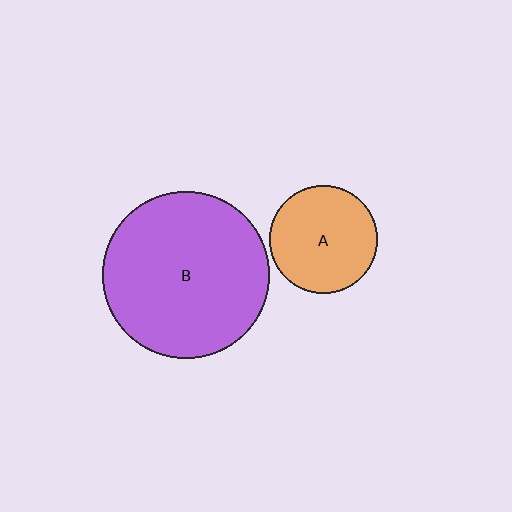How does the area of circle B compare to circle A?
Approximately 2.4 times.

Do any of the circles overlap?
No, none of the circles overlap.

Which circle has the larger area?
Circle B (purple).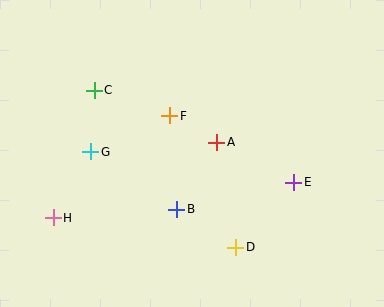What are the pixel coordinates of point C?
Point C is at (94, 90).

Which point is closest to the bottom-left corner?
Point H is closest to the bottom-left corner.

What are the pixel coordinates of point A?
Point A is at (217, 142).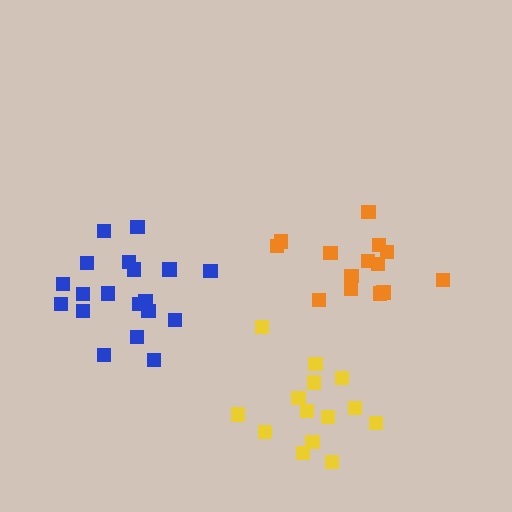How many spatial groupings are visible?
There are 3 spatial groupings.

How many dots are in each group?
Group 1: 19 dots, Group 2: 14 dots, Group 3: 14 dots (47 total).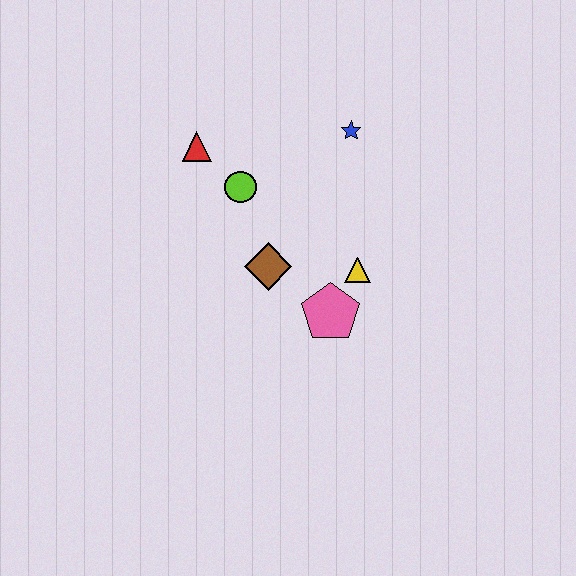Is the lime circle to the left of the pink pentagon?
Yes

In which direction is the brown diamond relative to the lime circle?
The brown diamond is below the lime circle.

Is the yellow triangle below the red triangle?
Yes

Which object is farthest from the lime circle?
The pink pentagon is farthest from the lime circle.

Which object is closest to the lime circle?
The red triangle is closest to the lime circle.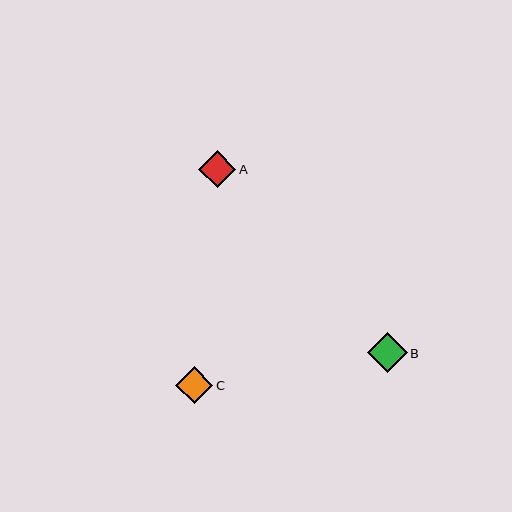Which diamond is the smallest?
Diamond C is the smallest with a size of approximately 37 pixels.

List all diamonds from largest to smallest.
From largest to smallest: B, A, C.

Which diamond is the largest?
Diamond B is the largest with a size of approximately 40 pixels.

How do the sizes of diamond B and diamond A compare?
Diamond B and diamond A are approximately the same size.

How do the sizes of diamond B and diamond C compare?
Diamond B and diamond C are approximately the same size.